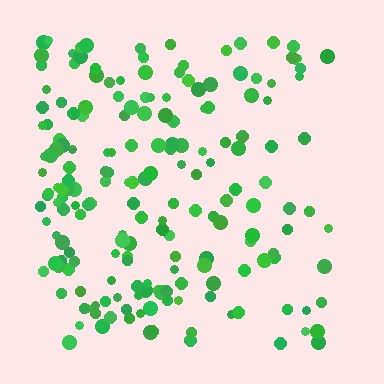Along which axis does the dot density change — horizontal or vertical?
Horizontal.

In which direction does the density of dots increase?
From right to left, with the left side densest.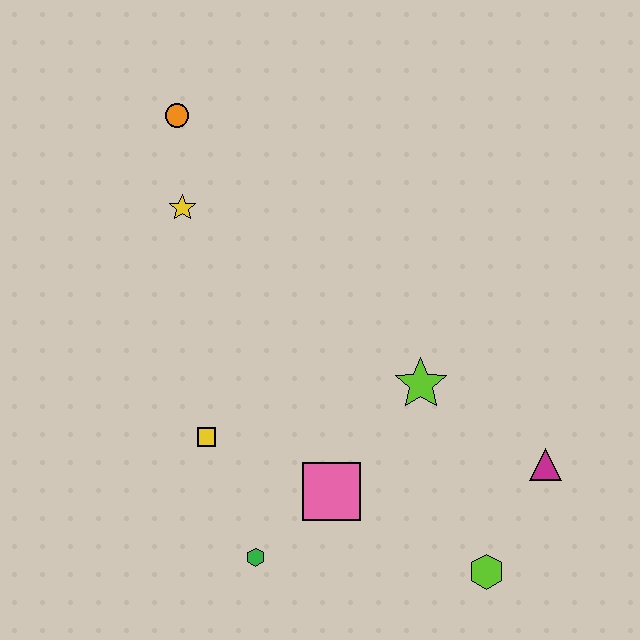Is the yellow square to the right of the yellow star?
Yes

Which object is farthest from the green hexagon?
The orange circle is farthest from the green hexagon.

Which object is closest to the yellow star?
The orange circle is closest to the yellow star.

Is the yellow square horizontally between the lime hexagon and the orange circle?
Yes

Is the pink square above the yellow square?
No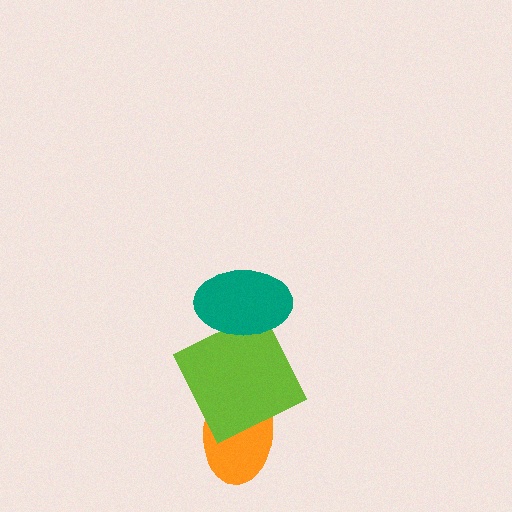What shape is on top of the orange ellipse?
The lime square is on top of the orange ellipse.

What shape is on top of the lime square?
The teal ellipse is on top of the lime square.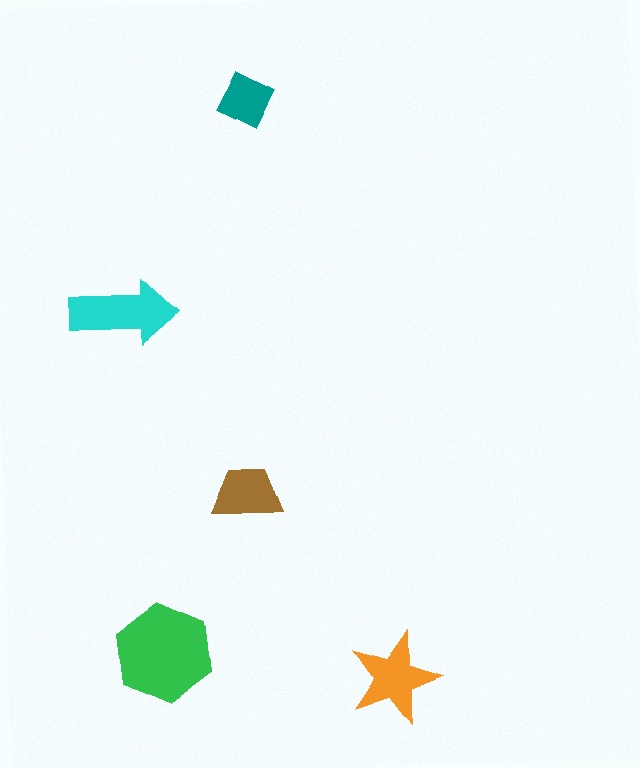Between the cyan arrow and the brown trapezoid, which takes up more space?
The cyan arrow.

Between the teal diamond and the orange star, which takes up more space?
The orange star.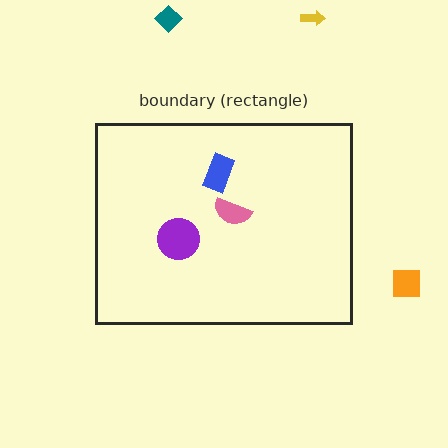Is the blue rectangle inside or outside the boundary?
Inside.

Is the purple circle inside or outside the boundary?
Inside.